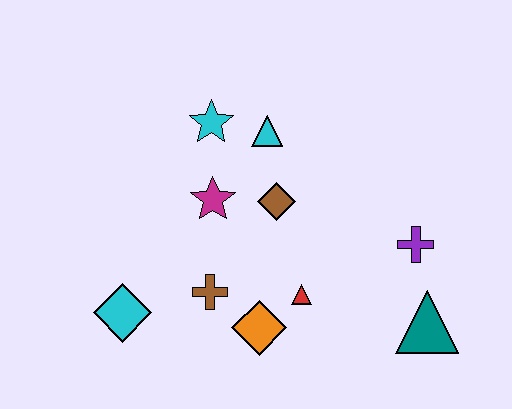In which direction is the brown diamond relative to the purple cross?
The brown diamond is to the left of the purple cross.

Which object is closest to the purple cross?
The teal triangle is closest to the purple cross.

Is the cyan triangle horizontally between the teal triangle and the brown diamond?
No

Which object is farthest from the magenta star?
The teal triangle is farthest from the magenta star.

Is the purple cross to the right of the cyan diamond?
Yes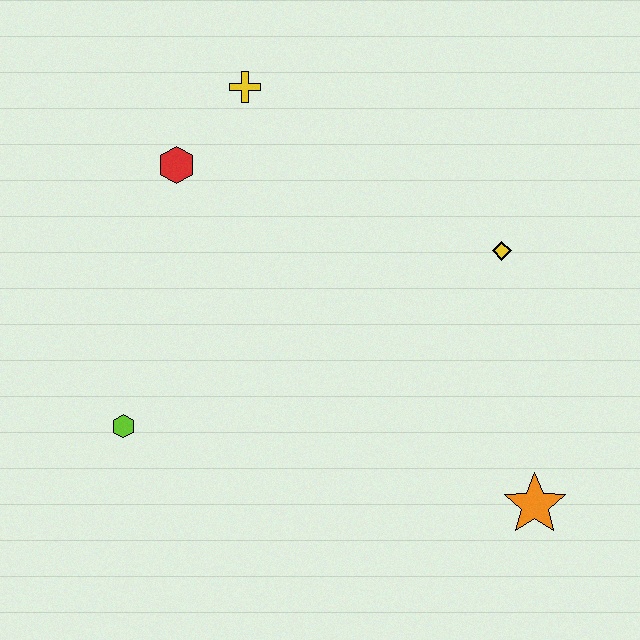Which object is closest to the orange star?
The yellow diamond is closest to the orange star.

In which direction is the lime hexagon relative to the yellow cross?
The lime hexagon is below the yellow cross.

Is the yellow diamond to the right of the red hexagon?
Yes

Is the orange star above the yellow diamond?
No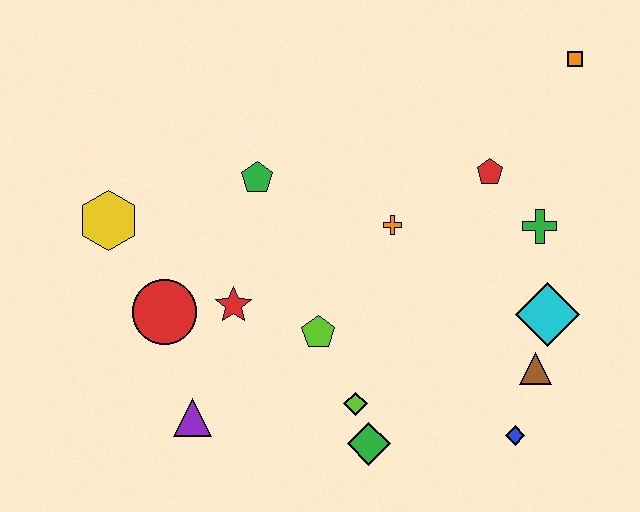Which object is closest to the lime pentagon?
The lime diamond is closest to the lime pentagon.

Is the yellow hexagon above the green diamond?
Yes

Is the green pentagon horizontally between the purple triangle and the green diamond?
Yes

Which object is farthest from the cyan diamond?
The yellow hexagon is farthest from the cyan diamond.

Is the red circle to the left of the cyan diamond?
Yes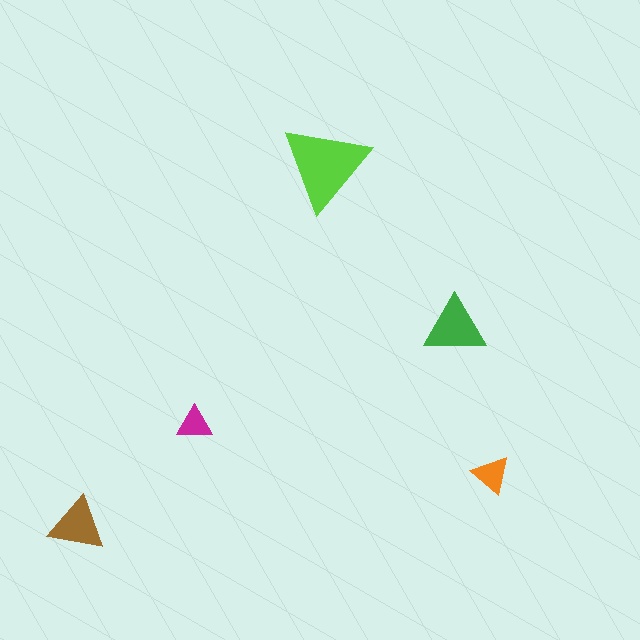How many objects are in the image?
There are 5 objects in the image.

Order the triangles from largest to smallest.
the lime one, the green one, the brown one, the orange one, the magenta one.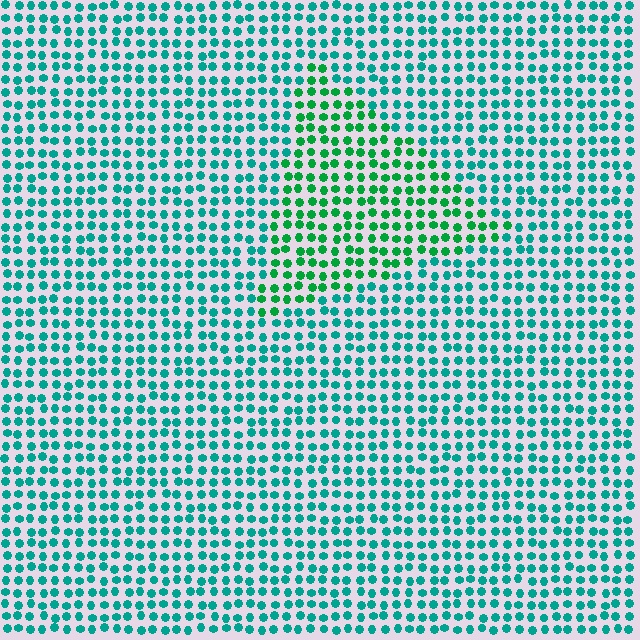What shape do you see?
I see a triangle.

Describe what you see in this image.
The image is filled with small teal elements in a uniform arrangement. A triangle-shaped region is visible where the elements are tinted to a slightly different hue, forming a subtle color boundary.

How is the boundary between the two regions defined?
The boundary is defined purely by a slight shift in hue (about 33 degrees). Spacing, size, and orientation are identical on both sides.